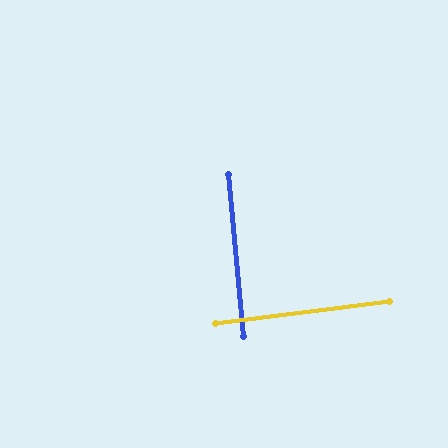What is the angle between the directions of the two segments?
Approximately 88 degrees.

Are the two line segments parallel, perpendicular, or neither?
Perpendicular — they meet at approximately 88°.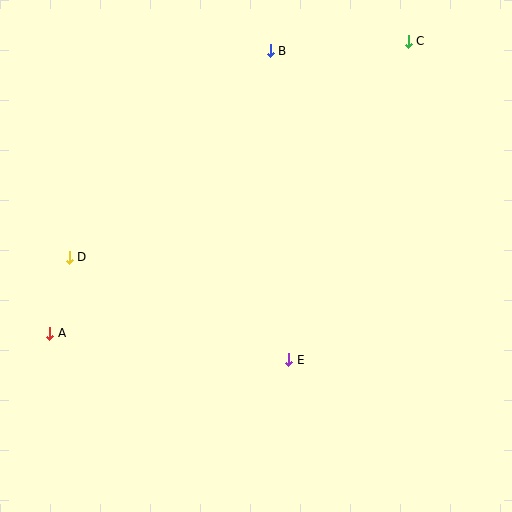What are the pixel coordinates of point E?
Point E is at (289, 360).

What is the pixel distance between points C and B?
The distance between C and B is 139 pixels.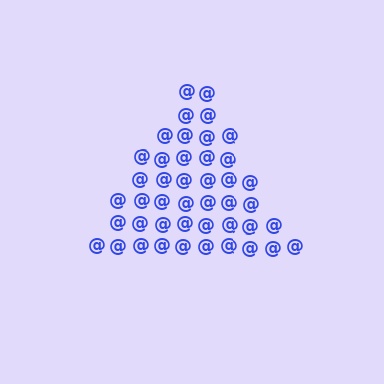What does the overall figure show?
The overall figure shows a triangle.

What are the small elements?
The small elements are at signs.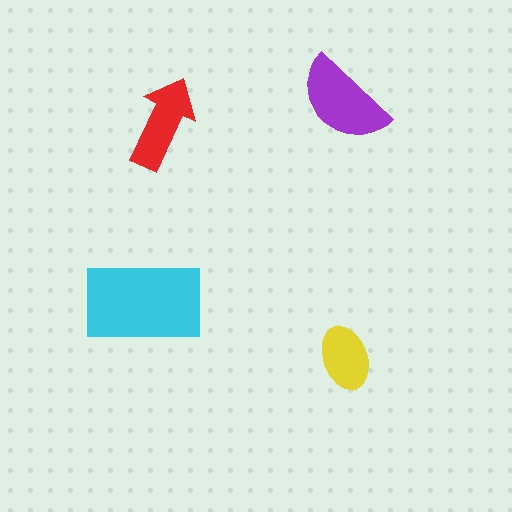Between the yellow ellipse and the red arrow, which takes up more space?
The red arrow.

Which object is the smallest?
The yellow ellipse.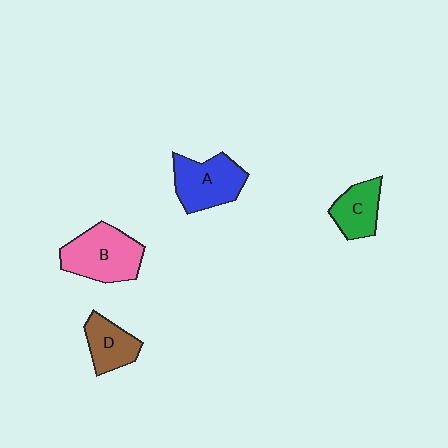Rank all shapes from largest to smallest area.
From largest to smallest: B (pink), A (blue), D (brown), C (green).